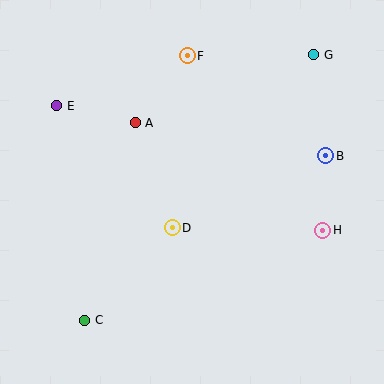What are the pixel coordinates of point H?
Point H is at (323, 230).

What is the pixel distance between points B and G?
The distance between B and G is 101 pixels.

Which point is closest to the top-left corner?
Point E is closest to the top-left corner.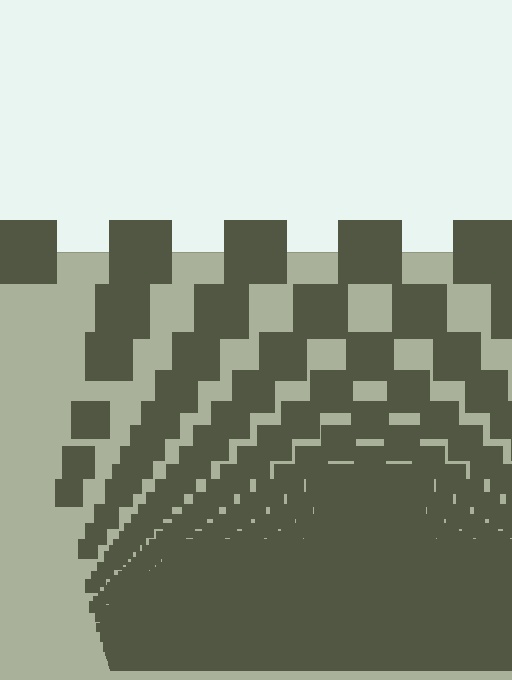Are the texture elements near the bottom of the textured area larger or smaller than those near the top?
Smaller. The gradient is inverted — elements near the bottom are smaller and denser.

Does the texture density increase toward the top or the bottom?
Density increases toward the bottom.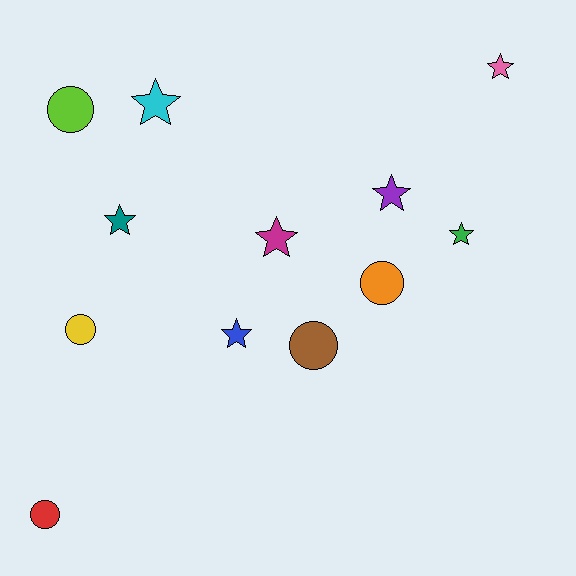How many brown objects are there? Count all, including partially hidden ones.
There is 1 brown object.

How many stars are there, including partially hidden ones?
There are 7 stars.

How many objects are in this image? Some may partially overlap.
There are 12 objects.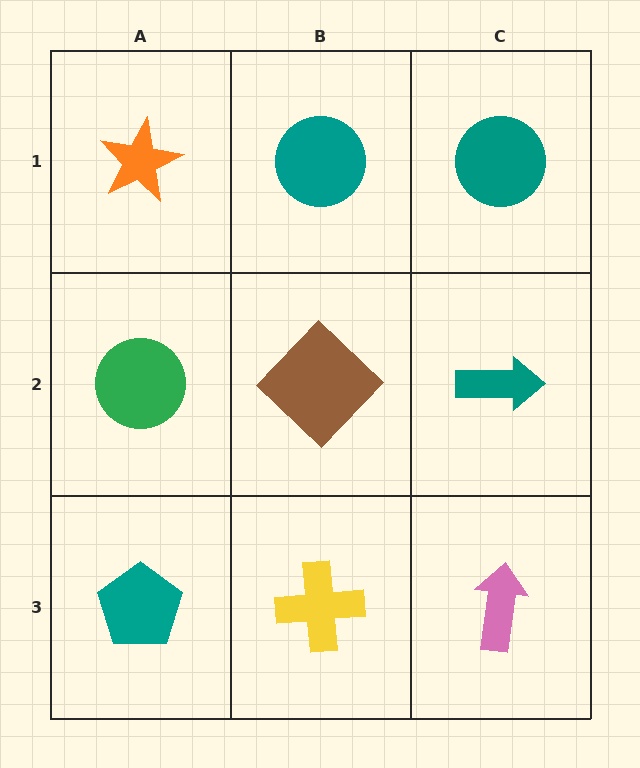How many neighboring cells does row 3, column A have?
2.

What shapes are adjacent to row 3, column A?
A green circle (row 2, column A), a yellow cross (row 3, column B).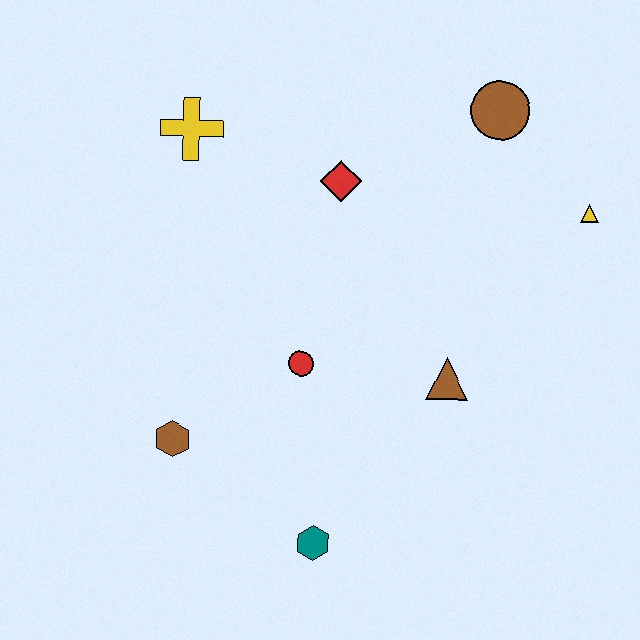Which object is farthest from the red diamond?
The teal hexagon is farthest from the red diamond.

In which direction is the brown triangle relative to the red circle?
The brown triangle is to the right of the red circle.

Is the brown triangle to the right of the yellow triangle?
No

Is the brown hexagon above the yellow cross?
No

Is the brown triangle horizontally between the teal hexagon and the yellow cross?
No